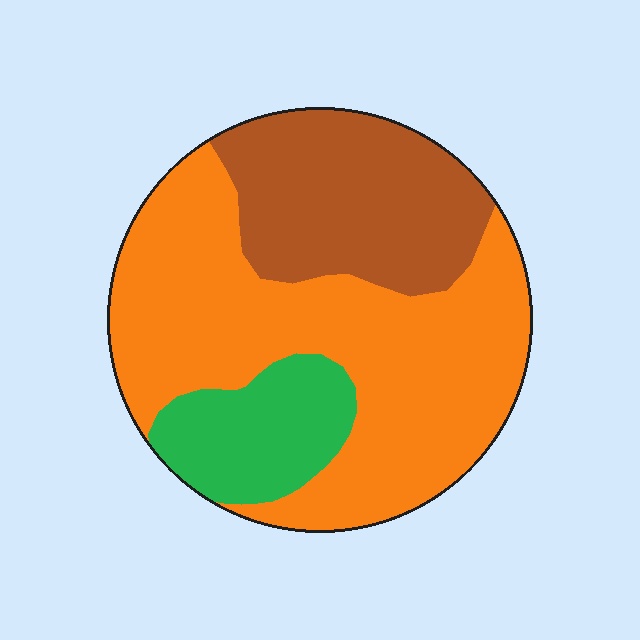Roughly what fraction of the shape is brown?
Brown takes up about one quarter (1/4) of the shape.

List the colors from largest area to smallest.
From largest to smallest: orange, brown, green.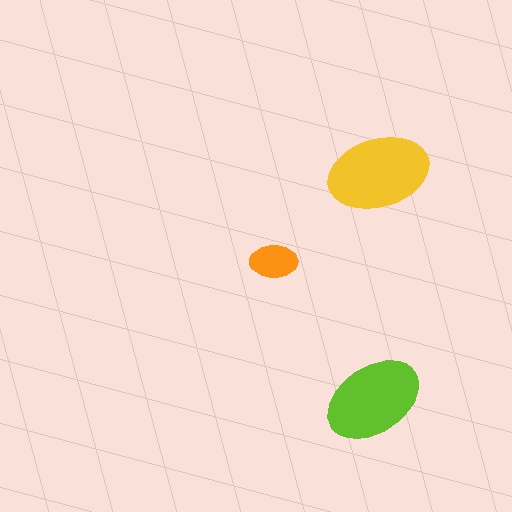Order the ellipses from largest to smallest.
the yellow one, the lime one, the orange one.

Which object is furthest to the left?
The orange ellipse is leftmost.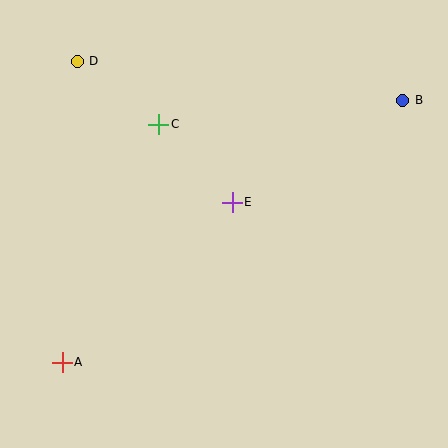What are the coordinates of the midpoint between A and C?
The midpoint between A and C is at (111, 243).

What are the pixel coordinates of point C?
Point C is at (159, 124).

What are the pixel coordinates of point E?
Point E is at (232, 202).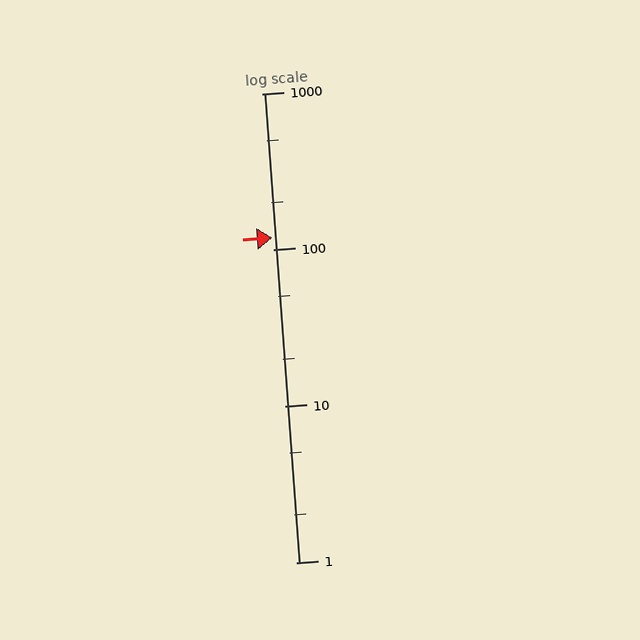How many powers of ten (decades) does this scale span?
The scale spans 3 decades, from 1 to 1000.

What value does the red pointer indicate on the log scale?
The pointer indicates approximately 120.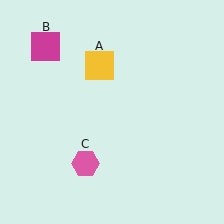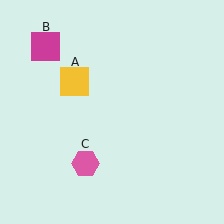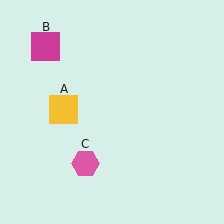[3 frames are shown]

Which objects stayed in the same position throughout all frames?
Magenta square (object B) and pink hexagon (object C) remained stationary.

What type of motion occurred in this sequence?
The yellow square (object A) rotated counterclockwise around the center of the scene.